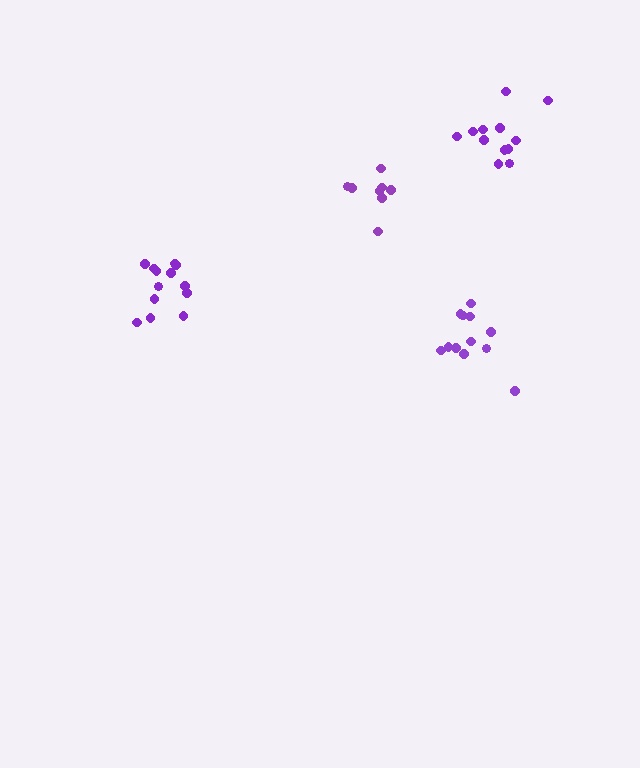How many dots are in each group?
Group 1: 12 dots, Group 2: 13 dots, Group 3: 8 dots, Group 4: 12 dots (45 total).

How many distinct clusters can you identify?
There are 4 distinct clusters.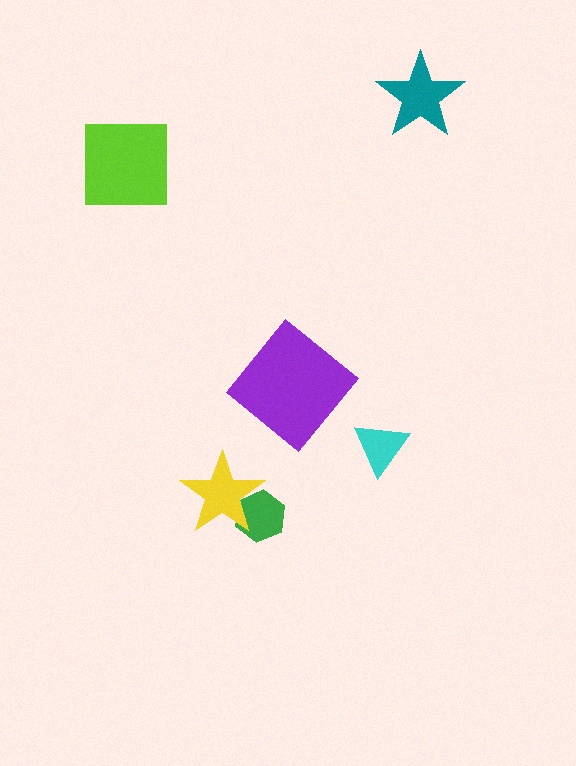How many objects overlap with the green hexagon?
1 object overlaps with the green hexagon.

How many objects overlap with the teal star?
0 objects overlap with the teal star.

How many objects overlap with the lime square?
0 objects overlap with the lime square.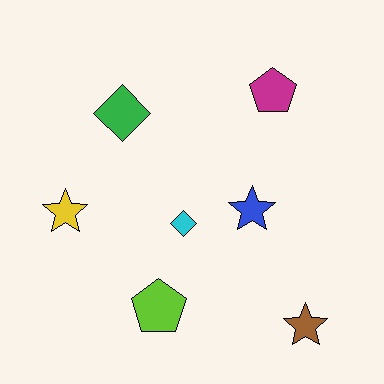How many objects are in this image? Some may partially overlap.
There are 7 objects.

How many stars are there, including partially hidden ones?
There are 3 stars.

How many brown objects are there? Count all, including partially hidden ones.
There is 1 brown object.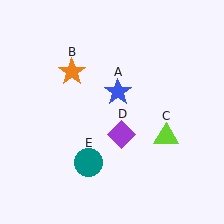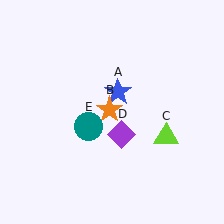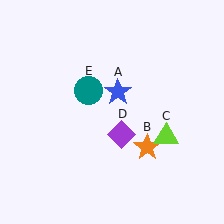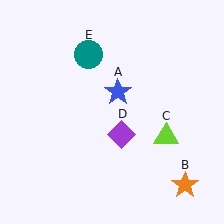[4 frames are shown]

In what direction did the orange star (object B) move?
The orange star (object B) moved down and to the right.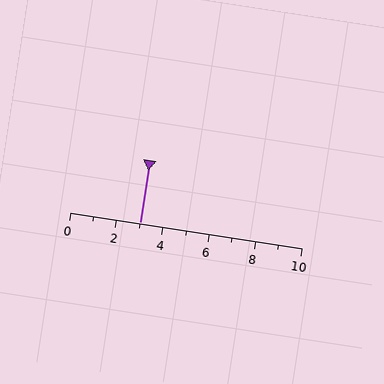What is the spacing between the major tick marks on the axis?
The major ticks are spaced 2 apart.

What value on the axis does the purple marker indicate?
The marker indicates approximately 3.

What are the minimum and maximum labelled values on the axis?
The axis runs from 0 to 10.